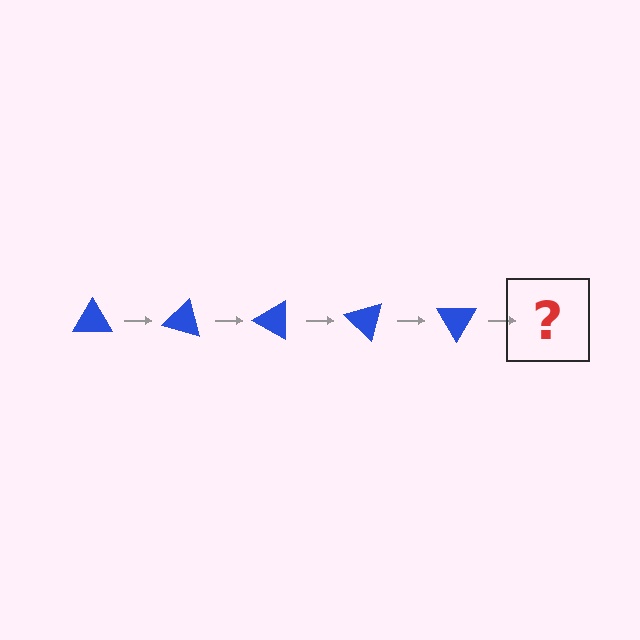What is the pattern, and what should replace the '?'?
The pattern is that the triangle rotates 15 degrees each step. The '?' should be a blue triangle rotated 75 degrees.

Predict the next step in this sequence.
The next step is a blue triangle rotated 75 degrees.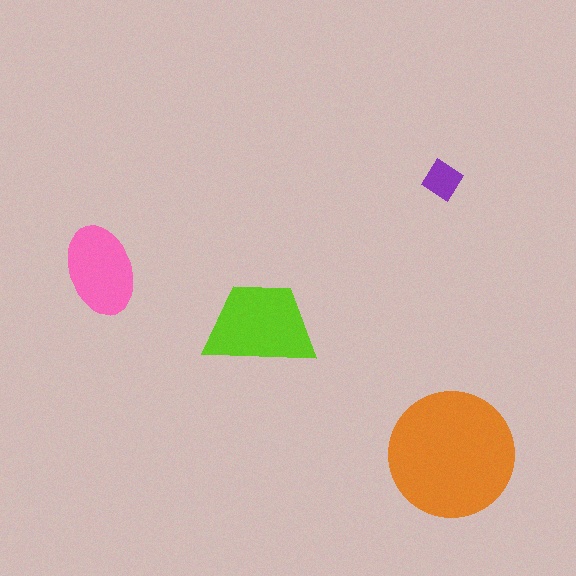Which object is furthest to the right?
The orange circle is rightmost.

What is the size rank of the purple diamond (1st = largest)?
4th.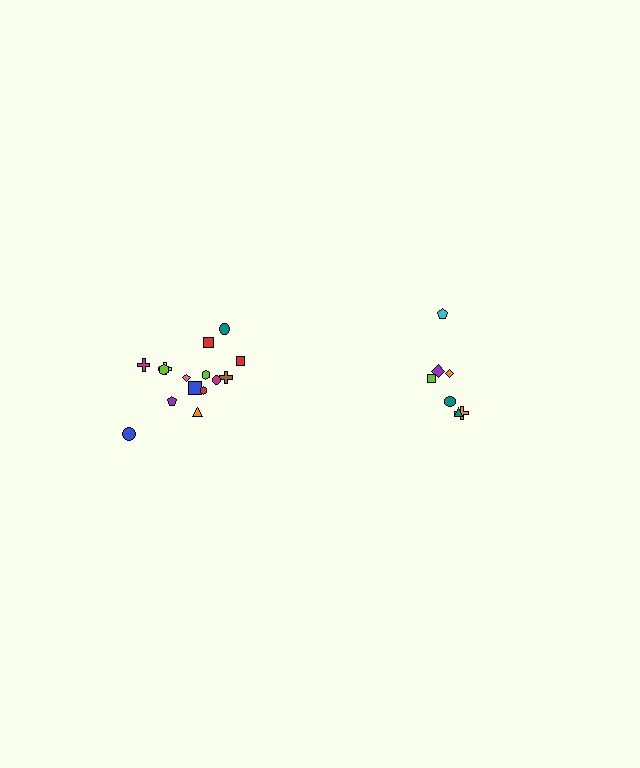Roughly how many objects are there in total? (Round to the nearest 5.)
Roughly 20 objects in total.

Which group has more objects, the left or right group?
The left group.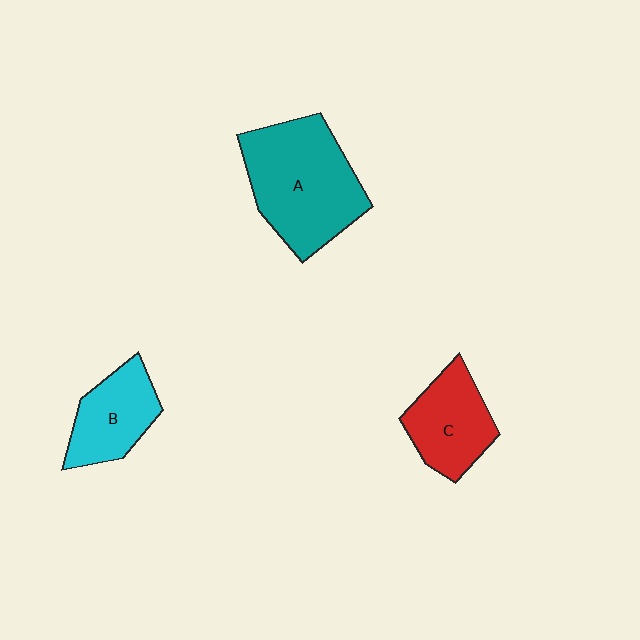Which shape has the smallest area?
Shape B (cyan).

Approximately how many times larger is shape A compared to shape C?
Approximately 1.7 times.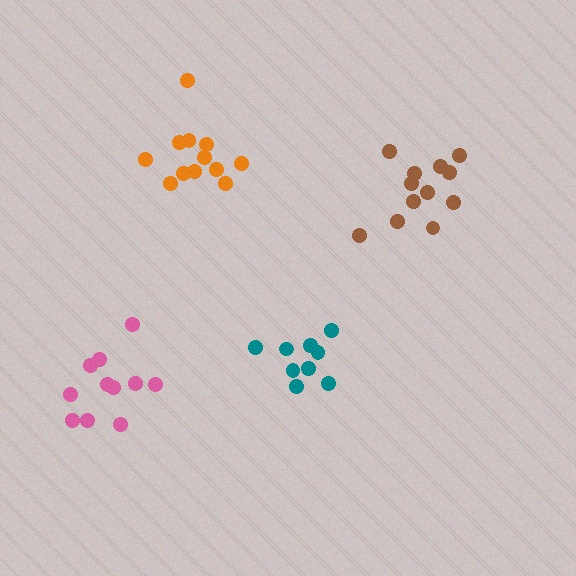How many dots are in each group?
Group 1: 12 dots, Group 2: 12 dots, Group 3: 11 dots, Group 4: 9 dots (44 total).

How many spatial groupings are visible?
There are 4 spatial groupings.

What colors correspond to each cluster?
The clusters are colored: orange, brown, pink, teal.